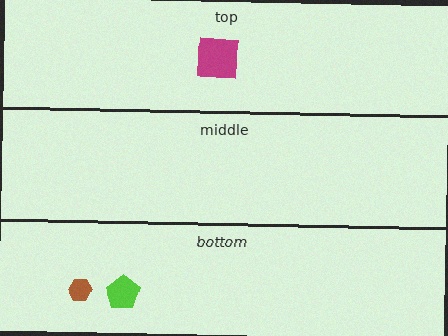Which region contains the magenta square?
The top region.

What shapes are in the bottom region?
The brown hexagon, the lime pentagon.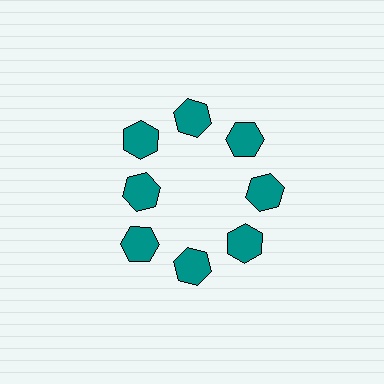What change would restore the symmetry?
The symmetry would be restored by moving it outward, back onto the ring so that all 8 hexagons sit at equal angles and equal distance from the center.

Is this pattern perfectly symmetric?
No. The 8 teal hexagons are arranged in a ring, but one element near the 9 o'clock position is pulled inward toward the center, breaking the 8-fold rotational symmetry.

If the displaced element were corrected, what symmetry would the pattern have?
It would have 8-fold rotational symmetry — the pattern would map onto itself every 45 degrees.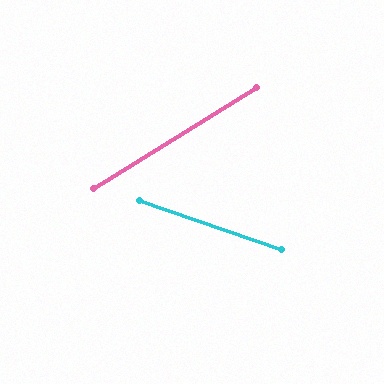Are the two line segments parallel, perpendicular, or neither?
Neither parallel nor perpendicular — they differ by about 51°.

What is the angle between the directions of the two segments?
Approximately 51 degrees.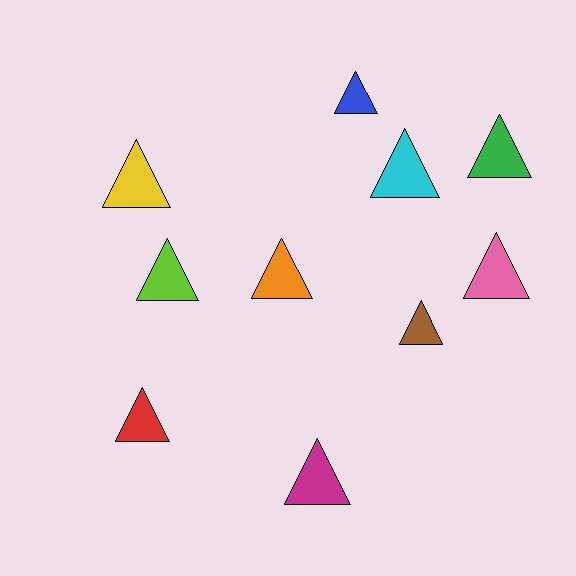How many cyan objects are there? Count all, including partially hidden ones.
There is 1 cyan object.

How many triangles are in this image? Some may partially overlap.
There are 10 triangles.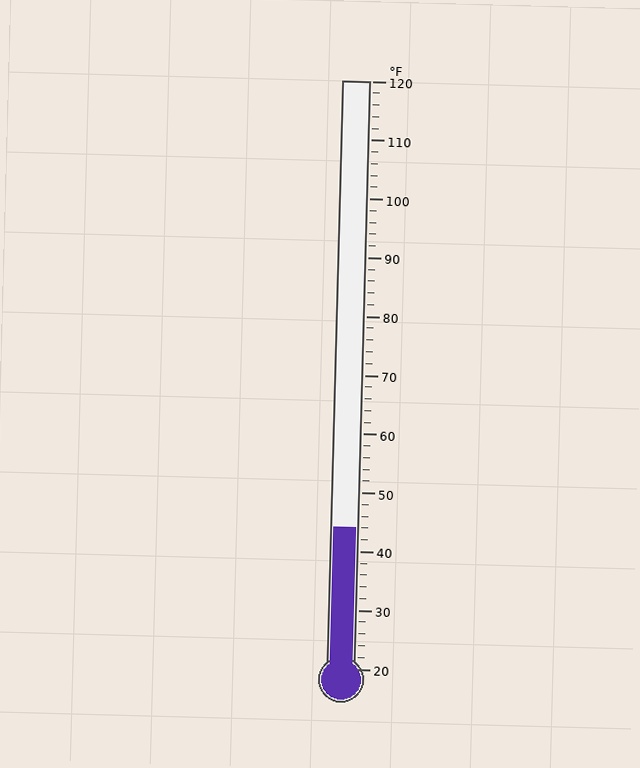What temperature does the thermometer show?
The thermometer shows approximately 44°F.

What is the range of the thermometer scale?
The thermometer scale ranges from 20°F to 120°F.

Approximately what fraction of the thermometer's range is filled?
The thermometer is filled to approximately 25% of its range.